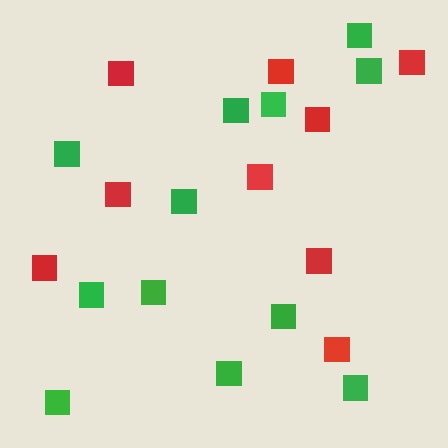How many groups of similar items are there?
There are 2 groups: one group of green squares (12) and one group of red squares (9).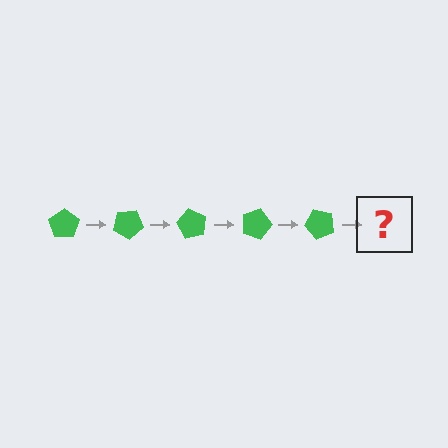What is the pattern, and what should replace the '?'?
The pattern is that the pentagon rotates 30 degrees each step. The '?' should be a green pentagon rotated 150 degrees.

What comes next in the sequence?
The next element should be a green pentagon rotated 150 degrees.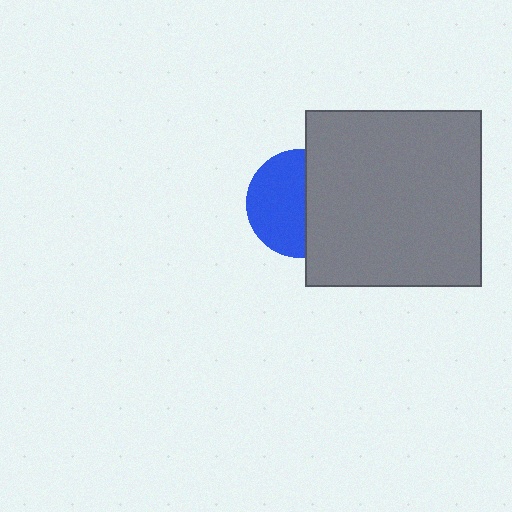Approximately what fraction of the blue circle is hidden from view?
Roughly 44% of the blue circle is hidden behind the gray square.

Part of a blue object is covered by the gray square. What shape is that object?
It is a circle.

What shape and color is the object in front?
The object in front is a gray square.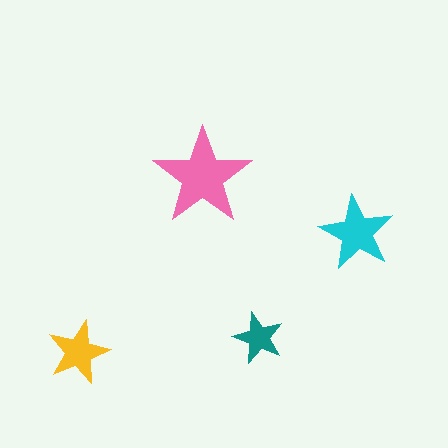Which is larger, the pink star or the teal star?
The pink one.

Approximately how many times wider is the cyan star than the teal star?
About 1.5 times wider.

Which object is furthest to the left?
The yellow star is leftmost.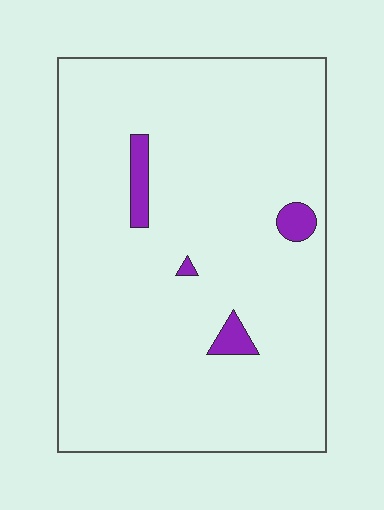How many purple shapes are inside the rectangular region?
4.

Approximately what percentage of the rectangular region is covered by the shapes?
Approximately 5%.